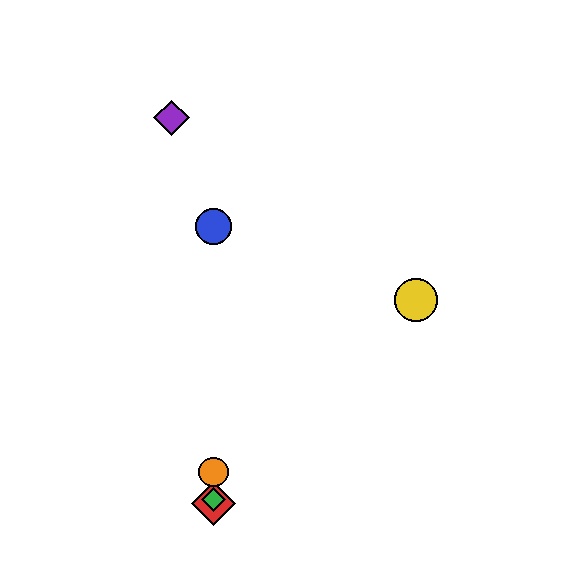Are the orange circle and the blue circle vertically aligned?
Yes, both are at x≈213.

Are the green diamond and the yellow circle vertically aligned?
No, the green diamond is at x≈213 and the yellow circle is at x≈416.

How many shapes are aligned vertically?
4 shapes (the red diamond, the blue circle, the green diamond, the orange circle) are aligned vertically.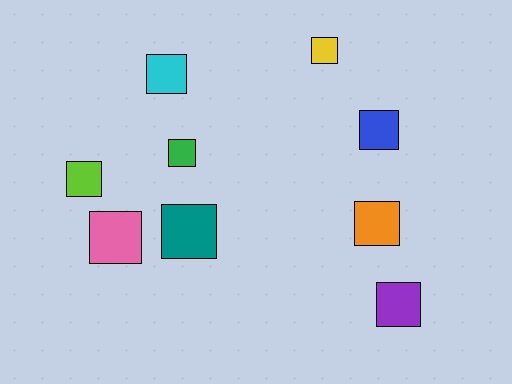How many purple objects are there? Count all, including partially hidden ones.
There is 1 purple object.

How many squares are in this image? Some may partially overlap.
There are 9 squares.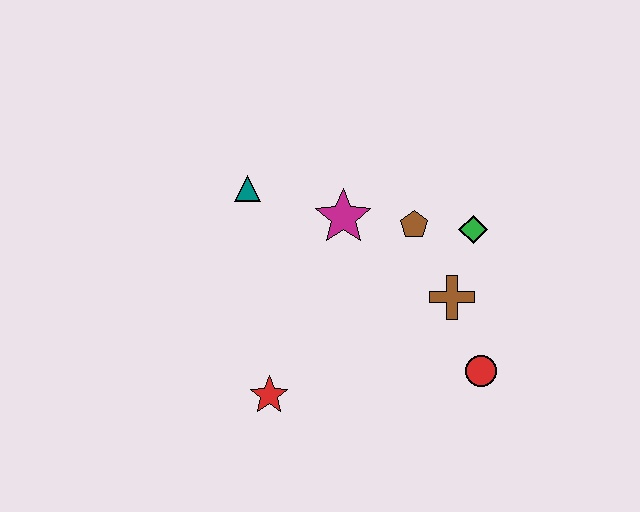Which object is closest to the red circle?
The brown cross is closest to the red circle.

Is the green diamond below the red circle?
No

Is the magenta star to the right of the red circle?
No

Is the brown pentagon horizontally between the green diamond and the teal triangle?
Yes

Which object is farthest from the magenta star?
The red circle is farthest from the magenta star.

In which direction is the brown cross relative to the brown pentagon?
The brown cross is below the brown pentagon.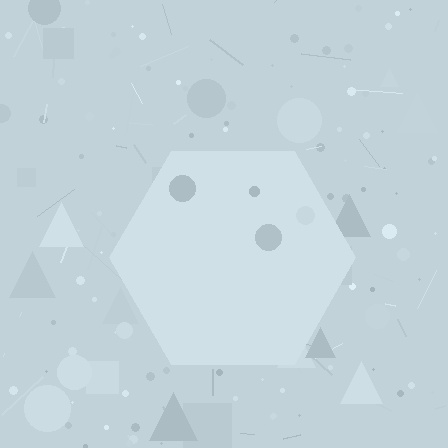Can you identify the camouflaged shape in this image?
The camouflaged shape is a hexagon.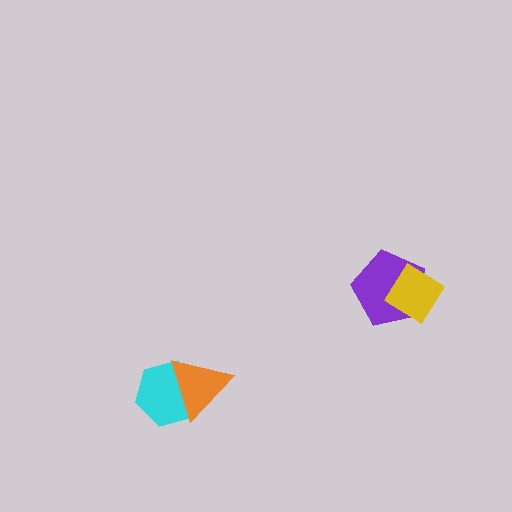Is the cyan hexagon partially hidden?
Yes, it is partially covered by another shape.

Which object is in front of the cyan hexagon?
The orange triangle is in front of the cyan hexagon.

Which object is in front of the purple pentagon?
The yellow diamond is in front of the purple pentagon.